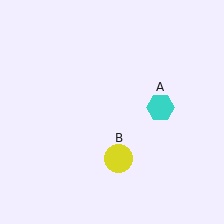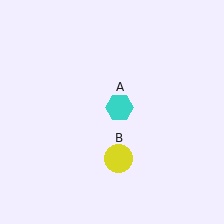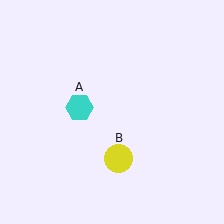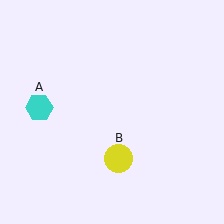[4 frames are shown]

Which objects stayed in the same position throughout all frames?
Yellow circle (object B) remained stationary.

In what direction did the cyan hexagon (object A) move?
The cyan hexagon (object A) moved left.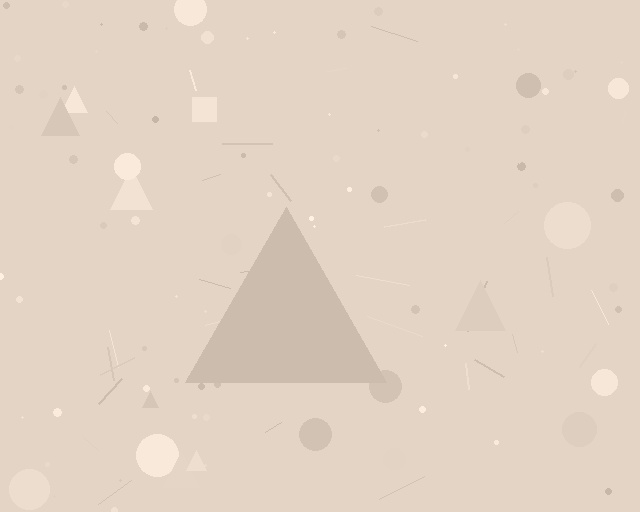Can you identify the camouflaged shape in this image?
The camouflaged shape is a triangle.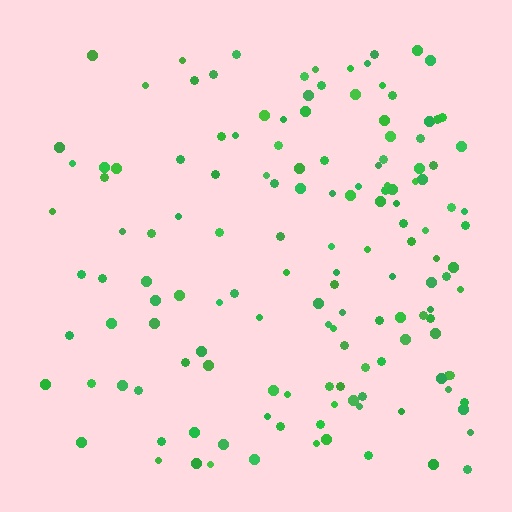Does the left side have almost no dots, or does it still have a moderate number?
Still a moderate number, just noticeably fewer than the right.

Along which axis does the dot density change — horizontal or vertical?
Horizontal.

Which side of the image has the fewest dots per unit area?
The left.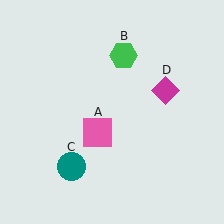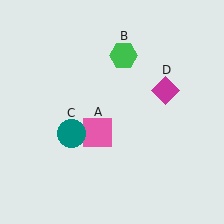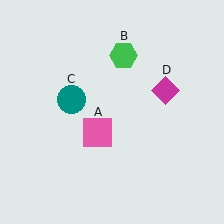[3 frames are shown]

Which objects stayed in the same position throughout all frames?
Pink square (object A) and green hexagon (object B) and magenta diamond (object D) remained stationary.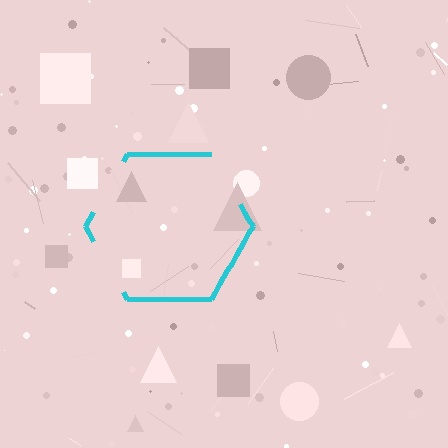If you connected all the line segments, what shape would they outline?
They would outline a hexagon.